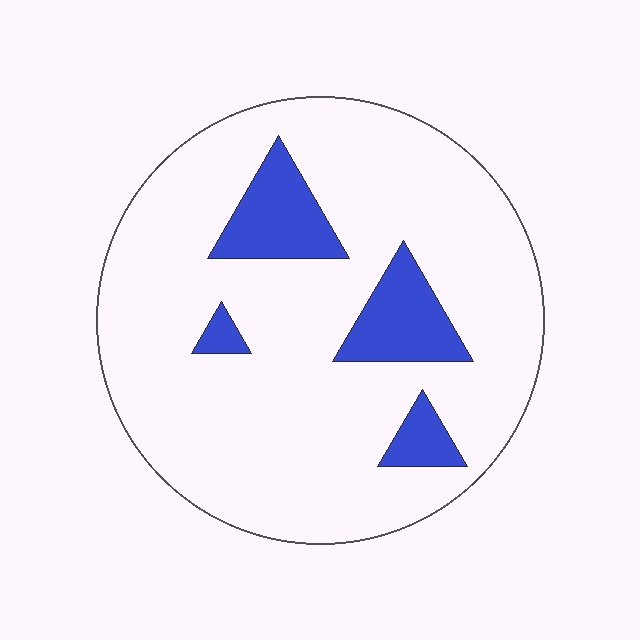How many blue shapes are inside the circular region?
4.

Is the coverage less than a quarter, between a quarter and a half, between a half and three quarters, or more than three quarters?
Less than a quarter.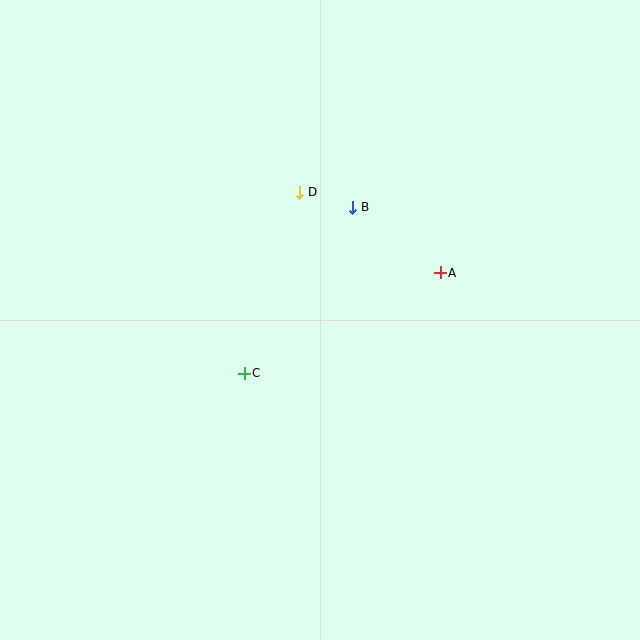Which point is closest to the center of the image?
Point C at (244, 373) is closest to the center.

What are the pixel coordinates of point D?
Point D is at (300, 192).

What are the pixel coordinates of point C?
Point C is at (244, 373).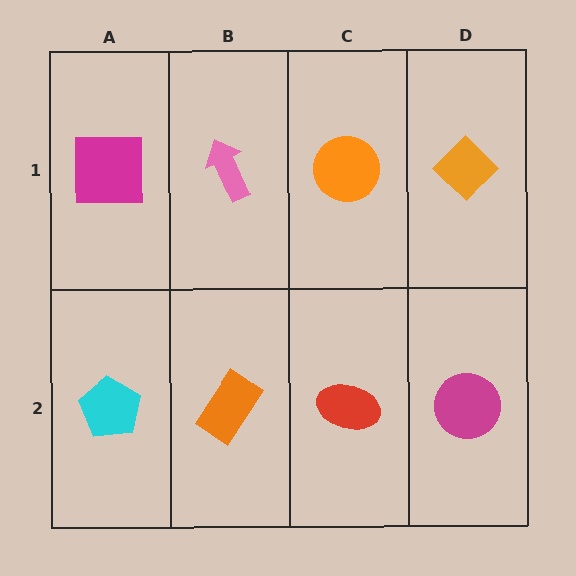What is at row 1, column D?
An orange diamond.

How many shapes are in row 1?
4 shapes.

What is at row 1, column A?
A magenta square.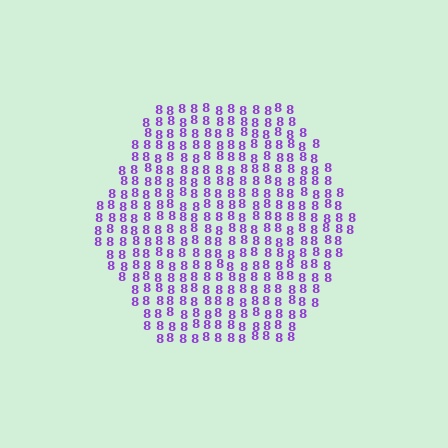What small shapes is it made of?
It is made of small digit 8's.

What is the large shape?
The large shape is a hexagon.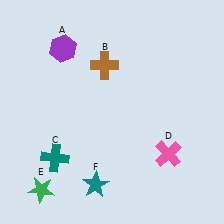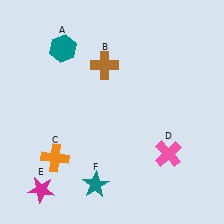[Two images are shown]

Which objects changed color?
A changed from purple to teal. C changed from teal to orange. E changed from green to magenta.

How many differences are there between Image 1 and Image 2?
There are 3 differences between the two images.